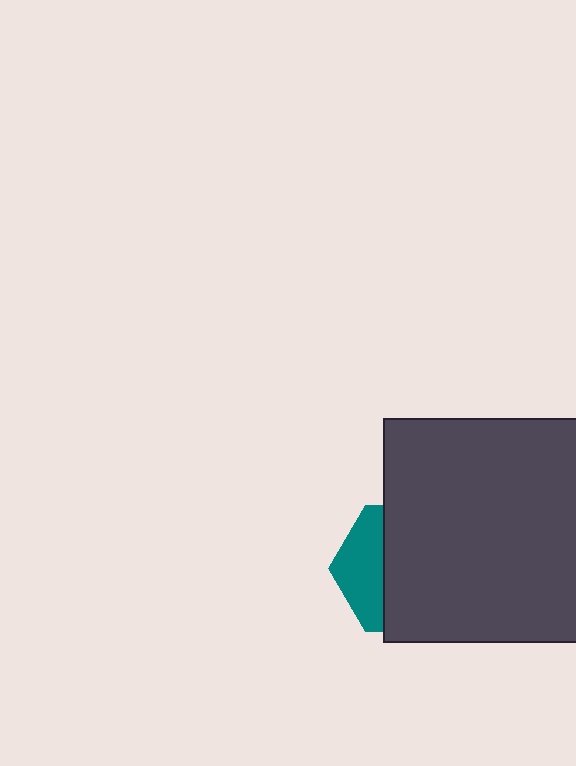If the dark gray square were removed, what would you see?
You would see the complete teal hexagon.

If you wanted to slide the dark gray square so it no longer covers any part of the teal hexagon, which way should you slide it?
Slide it right — that is the most direct way to separate the two shapes.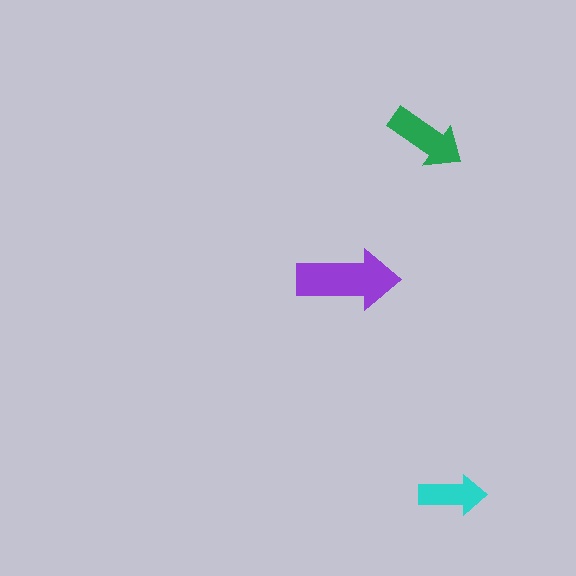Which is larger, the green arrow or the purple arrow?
The purple one.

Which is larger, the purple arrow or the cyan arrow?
The purple one.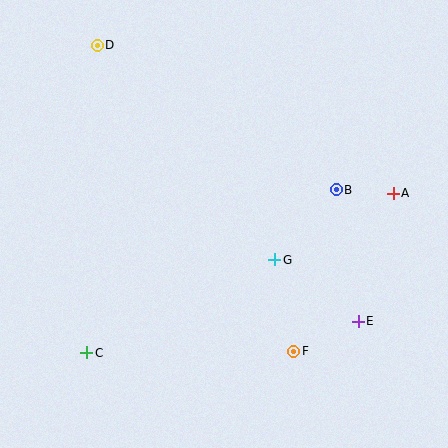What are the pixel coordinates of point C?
Point C is at (87, 353).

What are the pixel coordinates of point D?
Point D is at (97, 45).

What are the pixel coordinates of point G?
Point G is at (275, 260).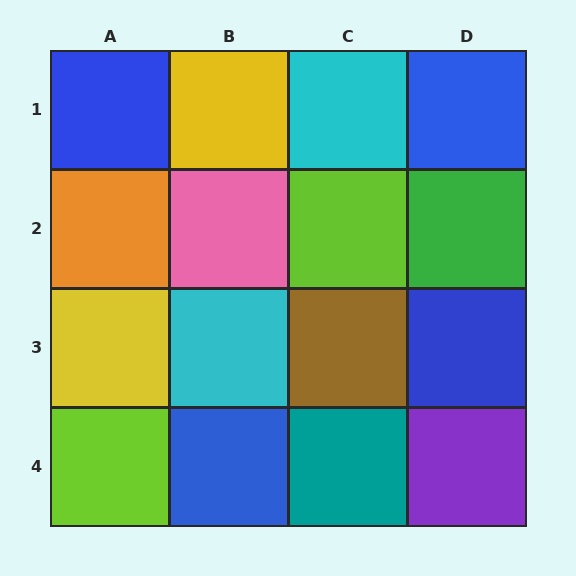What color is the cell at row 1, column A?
Blue.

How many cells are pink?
1 cell is pink.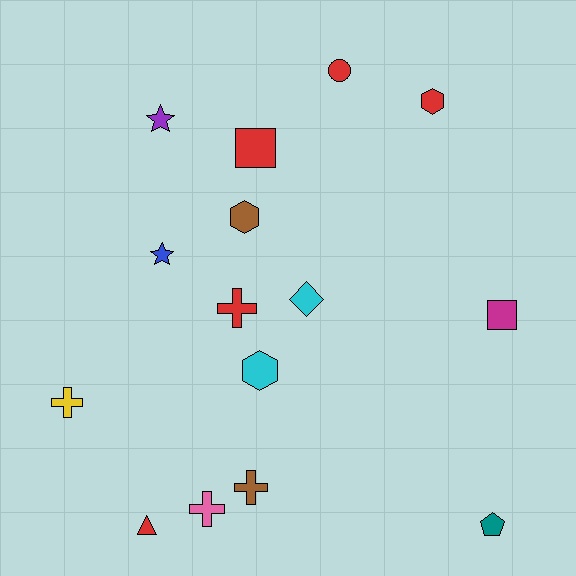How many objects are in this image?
There are 15 objects.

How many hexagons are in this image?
There are 3 hexagons.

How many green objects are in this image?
There are no green objects.